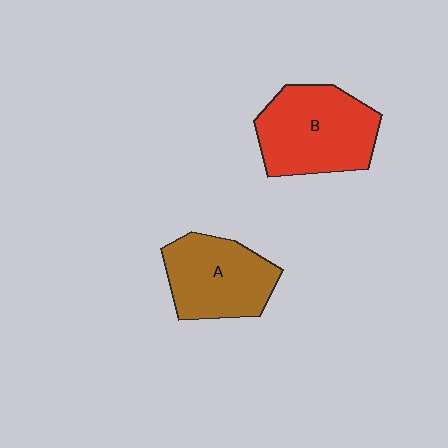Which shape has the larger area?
Shape B (red).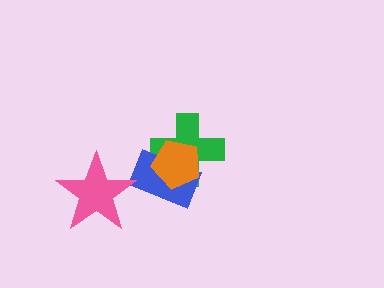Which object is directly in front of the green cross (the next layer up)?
The blue rectangle is directly in front of the green cross.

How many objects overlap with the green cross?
2 objects overlap with the green cross.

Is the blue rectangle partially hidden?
Yes, it is partially covered by another shape.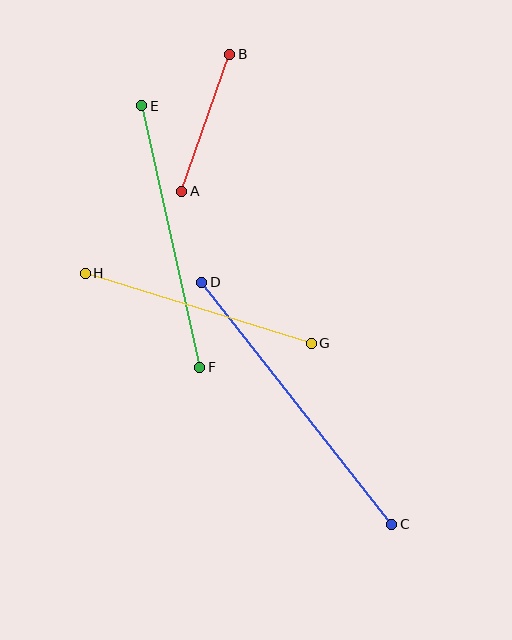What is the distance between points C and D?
The distance is approximately 307 pixels.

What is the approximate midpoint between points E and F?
The midpoint is at approximately (171, 236) pixels.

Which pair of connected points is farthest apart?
Points C and D are farthest apart.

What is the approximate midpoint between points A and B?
The midpoint is at approximately (206, 123) pixels.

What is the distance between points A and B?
The distance is approximately 145 pixels.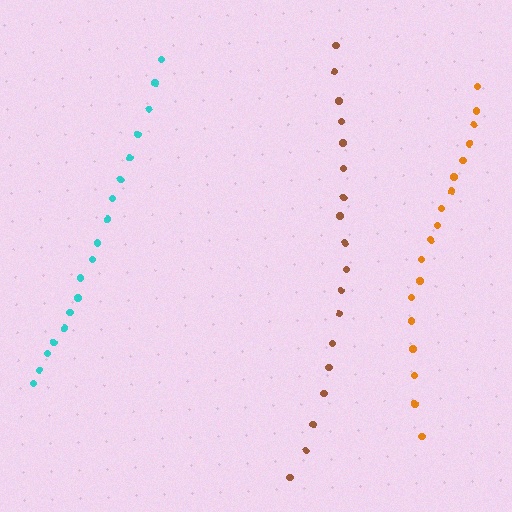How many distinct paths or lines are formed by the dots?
There are 3 distinct paths.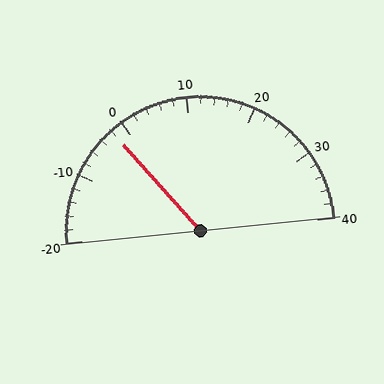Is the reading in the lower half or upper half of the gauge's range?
The reading is in the lower half of the range (-20 to 40).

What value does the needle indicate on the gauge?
The needle indicates approximately -2.